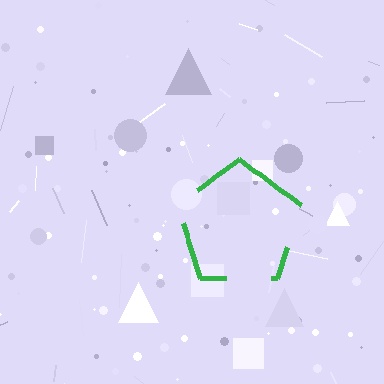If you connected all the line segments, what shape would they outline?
They would outline a pentagon.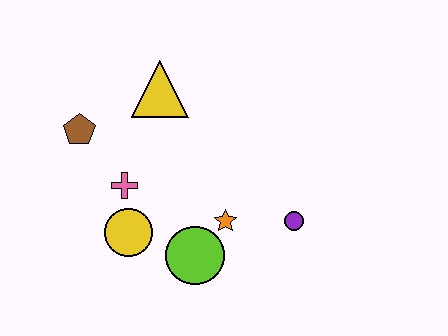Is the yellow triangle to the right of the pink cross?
Yes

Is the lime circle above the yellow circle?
No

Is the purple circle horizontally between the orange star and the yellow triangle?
No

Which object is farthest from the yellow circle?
The purple circle is farthest from the yellow circle.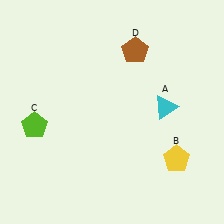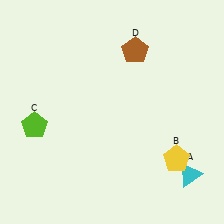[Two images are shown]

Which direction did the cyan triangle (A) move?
The cyan triangle (A) moved down.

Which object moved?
The cyan triangle (A) moved down.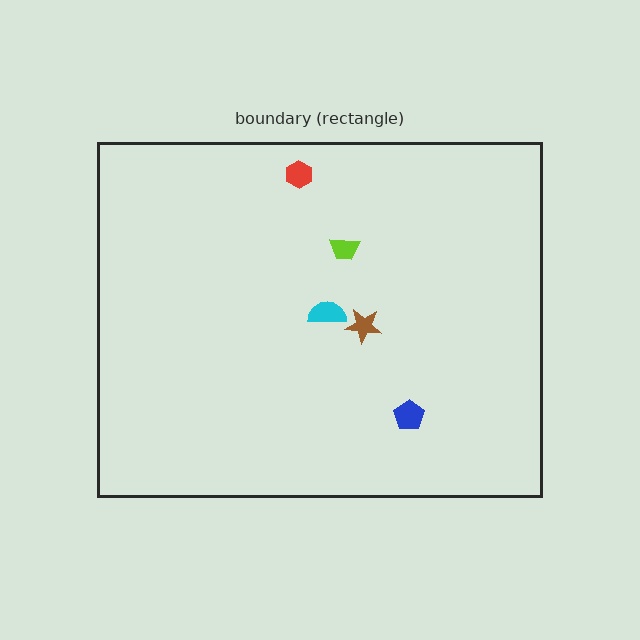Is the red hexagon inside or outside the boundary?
Inside.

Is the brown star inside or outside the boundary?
Inside.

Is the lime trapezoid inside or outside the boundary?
Inside.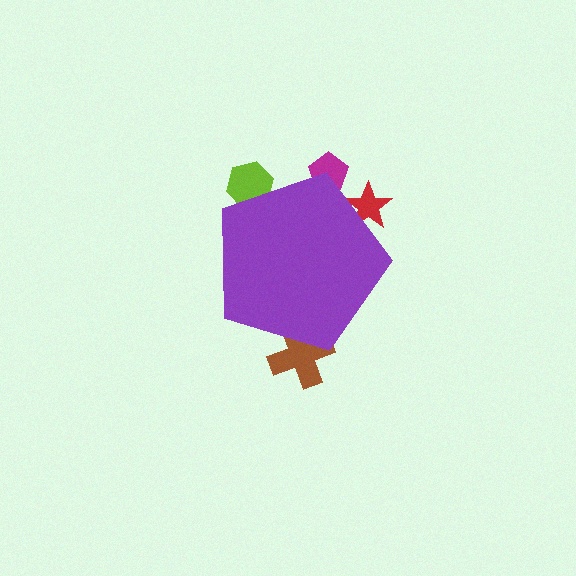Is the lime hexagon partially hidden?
Yes, the lime hexagon is partially hidden behind the purple pentagon.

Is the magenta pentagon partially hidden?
Yes, the magenta pentagon is partially hidden behind the purple pentagon.